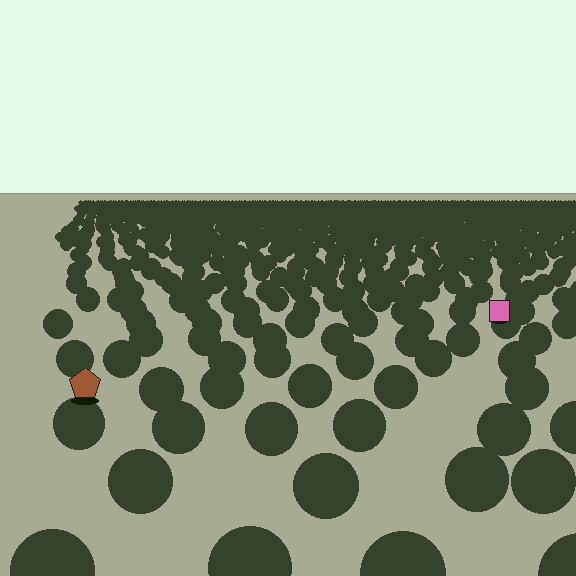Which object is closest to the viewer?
The brown pentagon is closest. The texture marks near it are larger and more spread out.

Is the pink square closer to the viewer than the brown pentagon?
No. The brown pentagon is closer — you can tell from the texture gradient: the ground texture is coarser near it.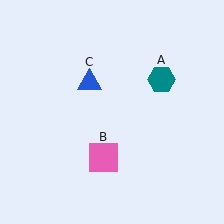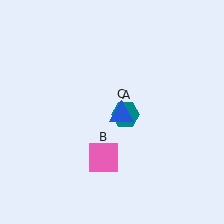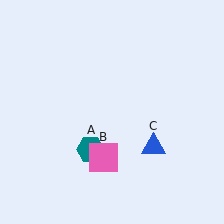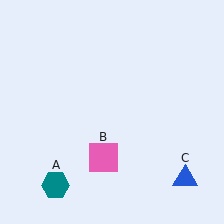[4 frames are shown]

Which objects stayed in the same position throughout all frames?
Pink square (object B) remained stationary.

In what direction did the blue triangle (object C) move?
The blue triangle (object C) moved down and to the right.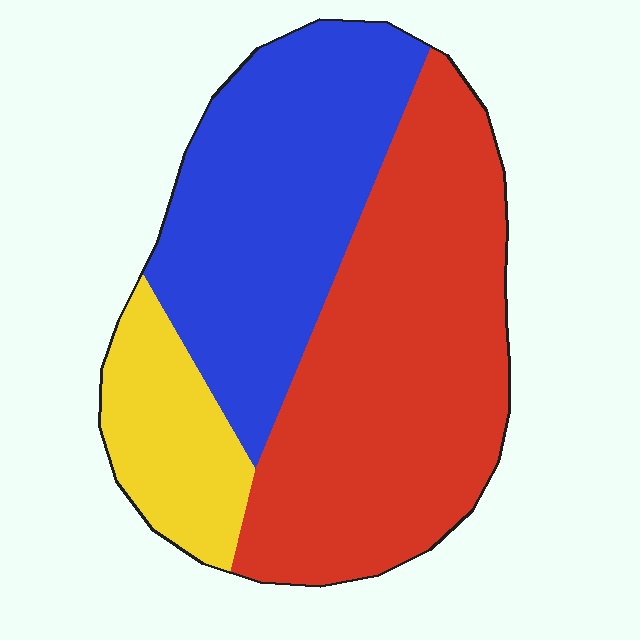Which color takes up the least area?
Yellow, at roughly 15%.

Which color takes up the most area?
Red, at roughly 50%.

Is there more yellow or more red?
Red.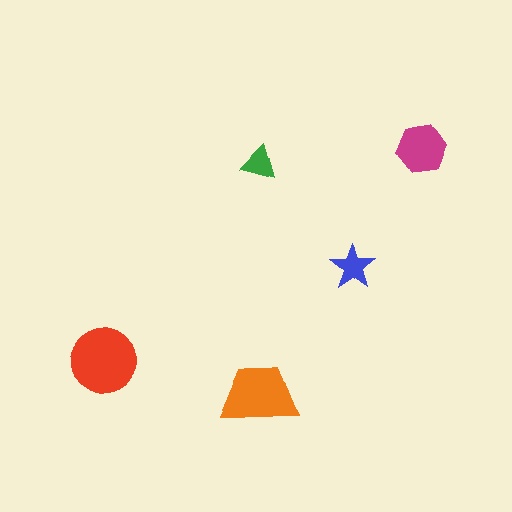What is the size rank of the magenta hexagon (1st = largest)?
3rd.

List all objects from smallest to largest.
The green triangle, the blue star, the magenta hexagon, the orange trapezoid, the red circle.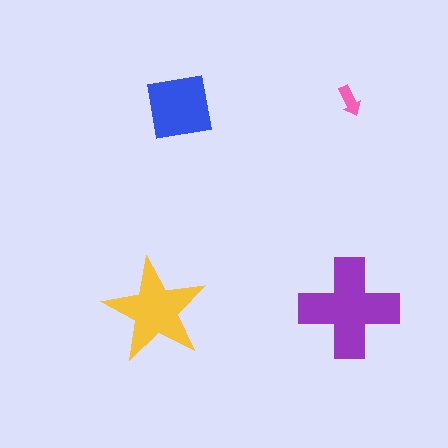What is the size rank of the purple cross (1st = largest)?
1st.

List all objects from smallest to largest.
The pink arrow, the blue square, the yellow star, the purple cross.